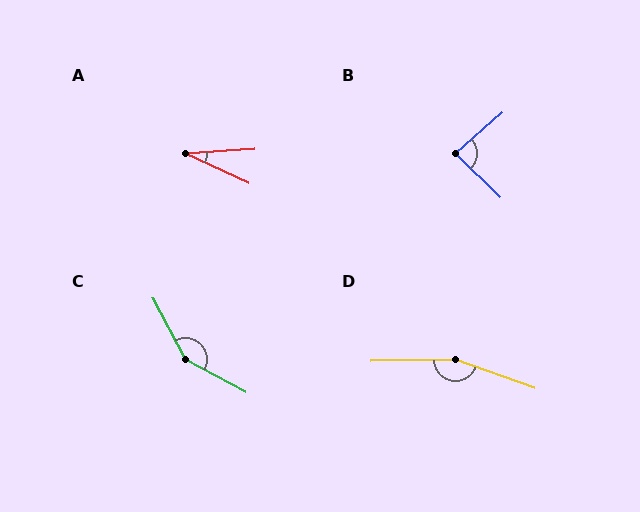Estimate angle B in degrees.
Approximately 85 degrees.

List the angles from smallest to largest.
A (29°), B (85°), C (146°), D (159°).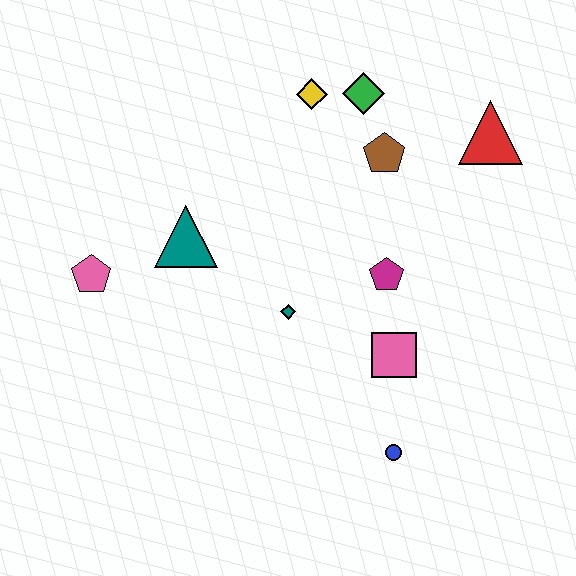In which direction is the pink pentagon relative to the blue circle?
The pink pentagon is to the left of the blue circle.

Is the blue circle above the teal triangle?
No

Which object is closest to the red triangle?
The brown pentagon is closest to the red triangle.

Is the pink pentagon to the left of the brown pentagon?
Yes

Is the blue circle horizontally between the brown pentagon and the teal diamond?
No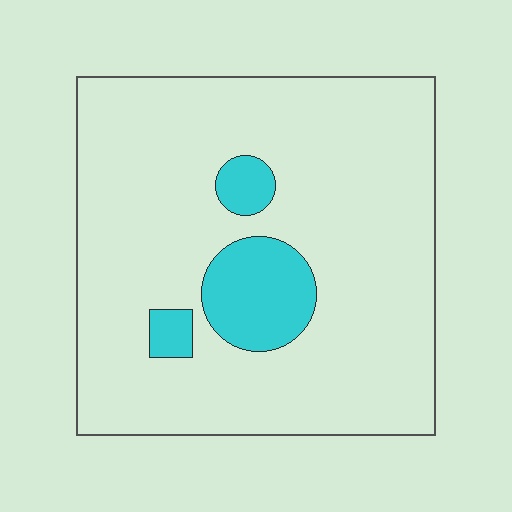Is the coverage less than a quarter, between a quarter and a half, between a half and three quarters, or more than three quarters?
Less than a quarter.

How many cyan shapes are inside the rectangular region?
3.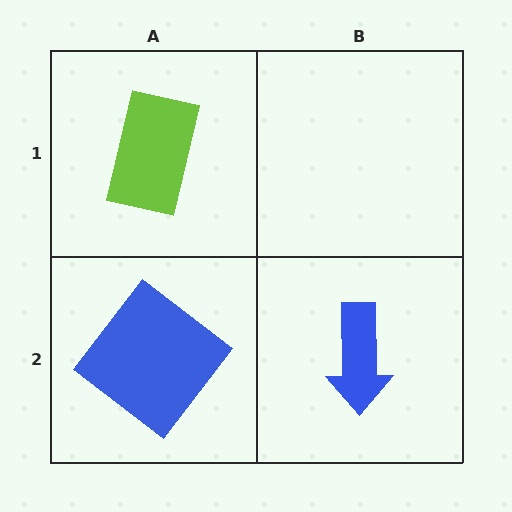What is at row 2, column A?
A blue diamond.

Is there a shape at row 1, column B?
No, that cell is empty.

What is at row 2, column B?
A blue arrow.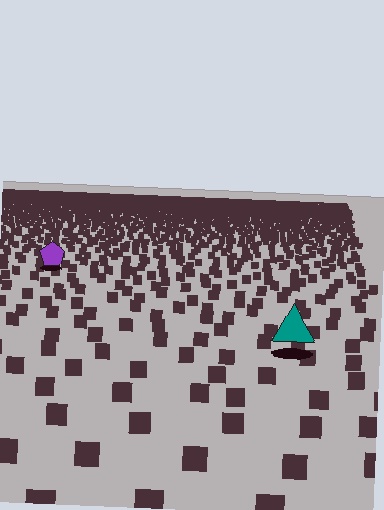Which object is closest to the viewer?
The teal triangle is closest. The texture marks near it are larger and more spread out.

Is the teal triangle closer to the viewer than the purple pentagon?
Yes. The teal triangle is closer — you can tell from the texture gradient: the ground texture is coarser near it.